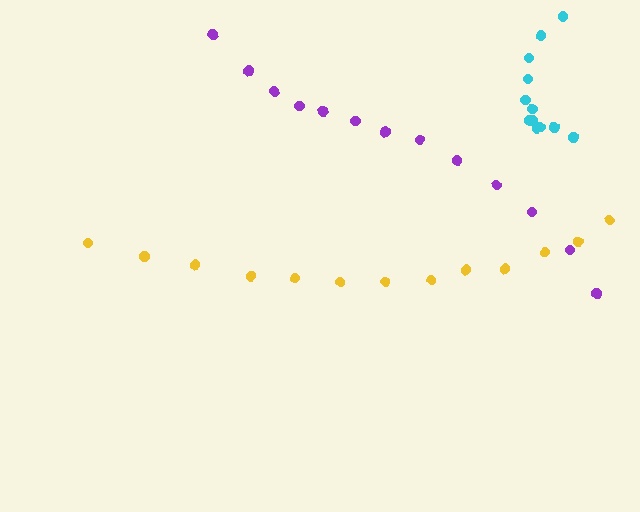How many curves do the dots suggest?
There are 3 distinct paths.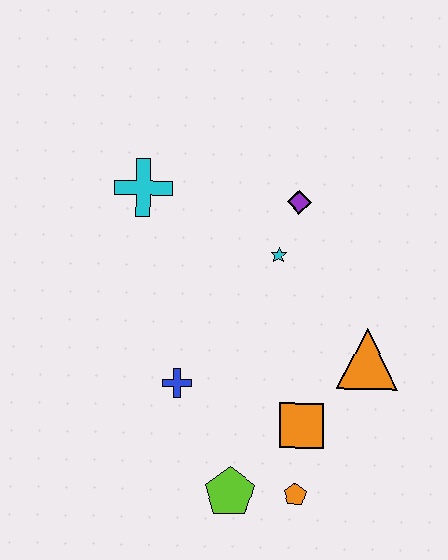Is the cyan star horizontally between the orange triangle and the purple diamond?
No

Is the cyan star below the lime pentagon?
No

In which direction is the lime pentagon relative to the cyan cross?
The lime pentagon is below the cyan cross.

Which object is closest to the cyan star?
The purple diamond is closest to the cyan star.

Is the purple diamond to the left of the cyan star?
No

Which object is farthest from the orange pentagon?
The cyan cross is farthest from the orange pentagon.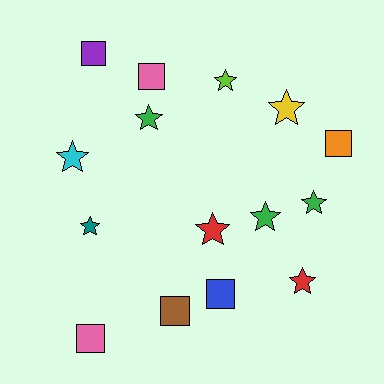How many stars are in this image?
There are 9 stars.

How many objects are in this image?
There are 15 objects.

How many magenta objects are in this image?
There are no magenta objects.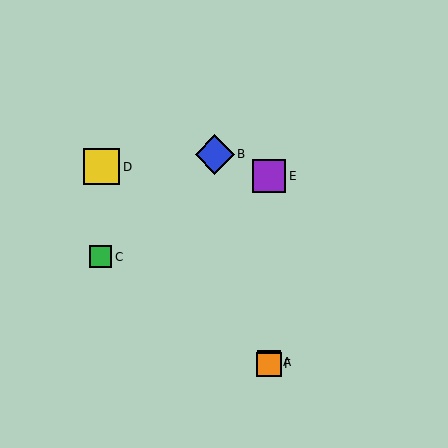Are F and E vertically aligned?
Yes, both are at x≈269.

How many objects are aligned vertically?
3 objects (A, E, F) are aligned vertically.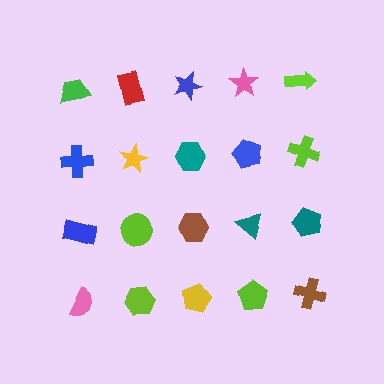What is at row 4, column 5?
A brown cross.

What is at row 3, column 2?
A lime circle.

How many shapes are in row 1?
5 shapes.